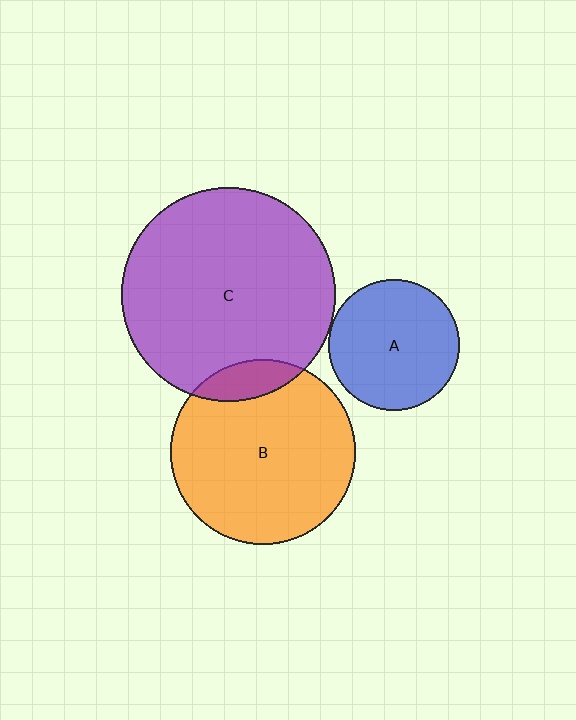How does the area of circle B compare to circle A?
Approximately 2.0 times.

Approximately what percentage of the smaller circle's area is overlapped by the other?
Approximately 10%.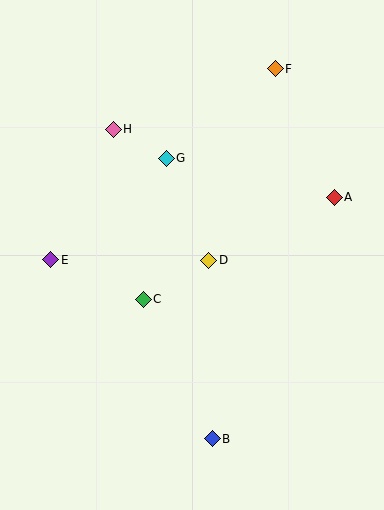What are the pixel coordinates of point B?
Point B is at (212, 439).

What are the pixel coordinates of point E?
Point E is at (51, 260).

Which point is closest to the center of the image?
Point D at (209, 260) is closest to the center.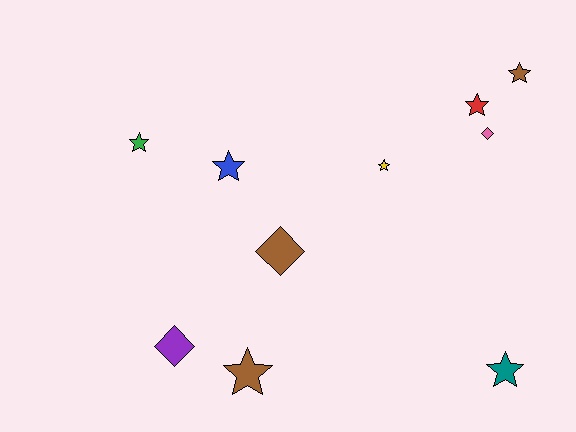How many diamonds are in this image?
There are 3 diamonds.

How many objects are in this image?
There are 10 objects.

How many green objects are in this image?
There is 1 green object.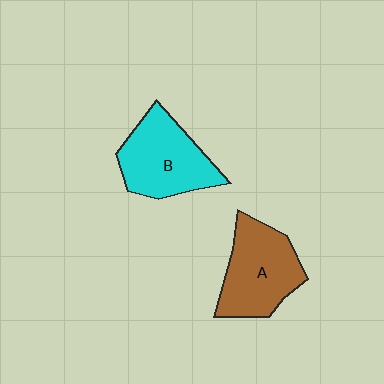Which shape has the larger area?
Shape B (cyan).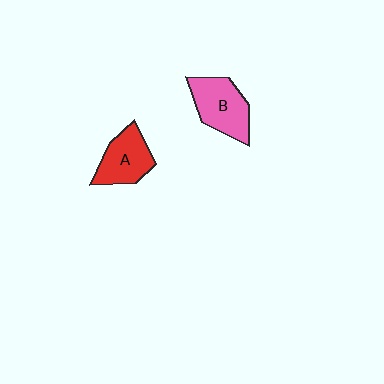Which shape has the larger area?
Shape B (pink).